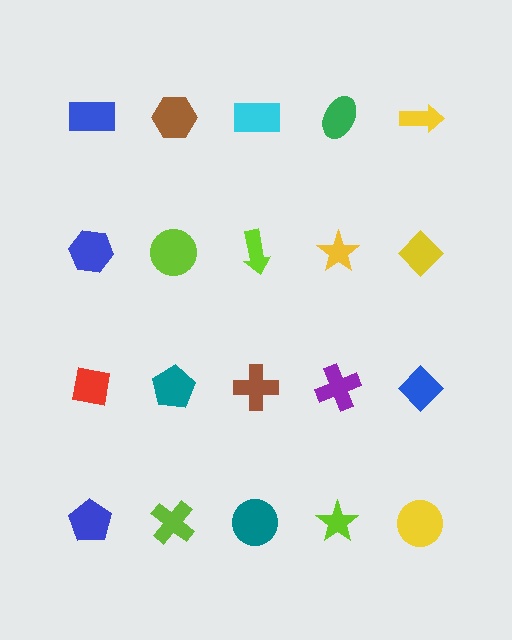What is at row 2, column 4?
A yellow star.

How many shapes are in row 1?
5 shapes.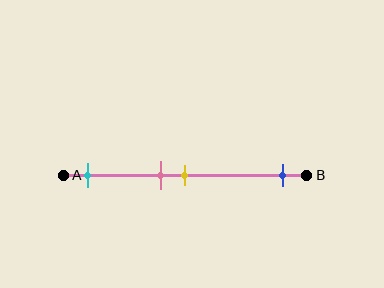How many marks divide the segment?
There are 4 marks dividing the segment.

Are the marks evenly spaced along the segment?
No, the marks are not evenly spaced.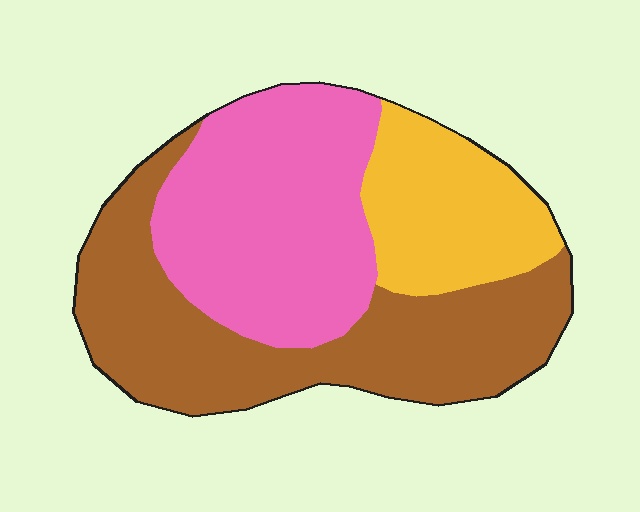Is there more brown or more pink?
Brown.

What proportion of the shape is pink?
Pink covers roughly 35% of the shape.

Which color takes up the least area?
Yellow, at roughly 20%.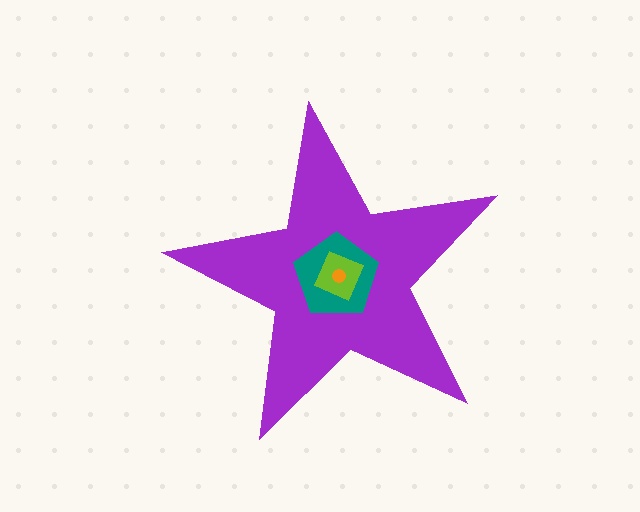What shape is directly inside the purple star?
The teal pentagon.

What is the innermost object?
The orange circle.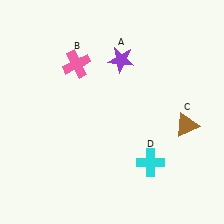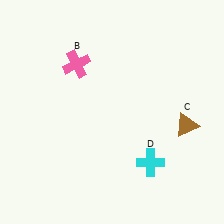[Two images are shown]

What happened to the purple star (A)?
The purple star (A) was removed in Image 2. It was in the top-right area of Image 1.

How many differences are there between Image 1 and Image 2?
There is 1 difference between the two images.